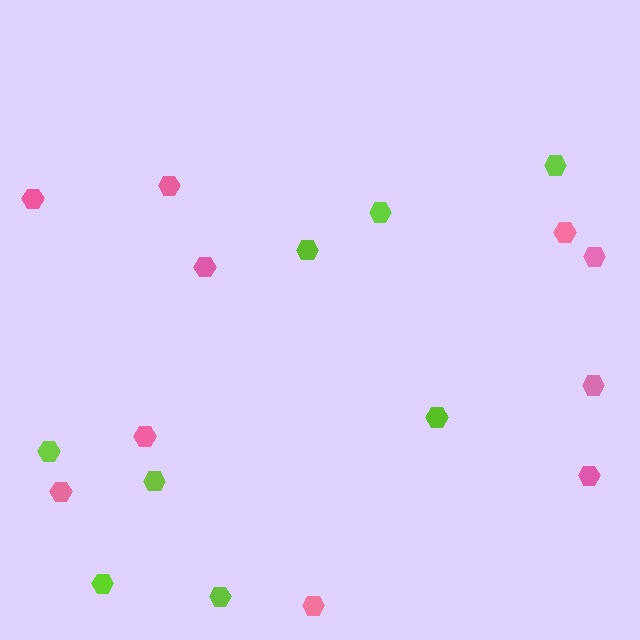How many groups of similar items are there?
There are 2 groups: one group of pink hexagons (10) and one group of lime hexagons (8).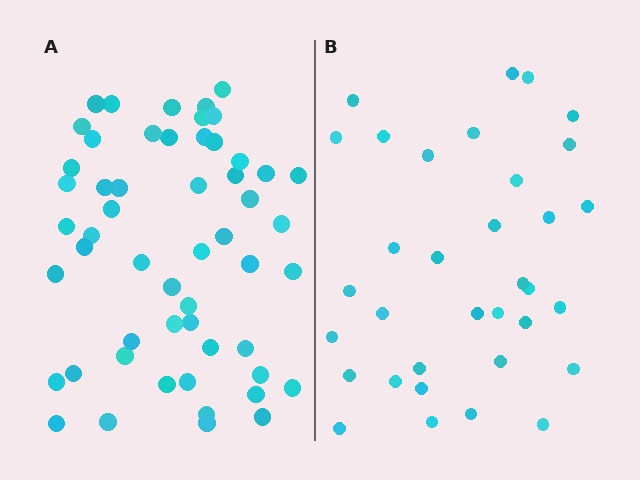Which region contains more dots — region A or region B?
Region A (the left region) has more dots.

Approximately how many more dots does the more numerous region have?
Region A has approximately 20 more dots than region B.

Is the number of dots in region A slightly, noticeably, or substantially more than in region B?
Region A has substantially more. The ratio is roughly 1.6 to 1.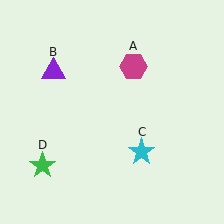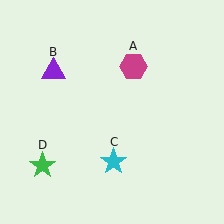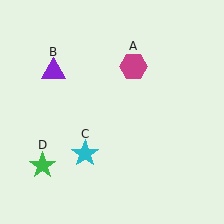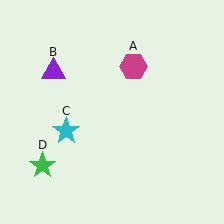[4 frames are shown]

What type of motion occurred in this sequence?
The cyan star (object C) rotated clockwise around the center of the scene.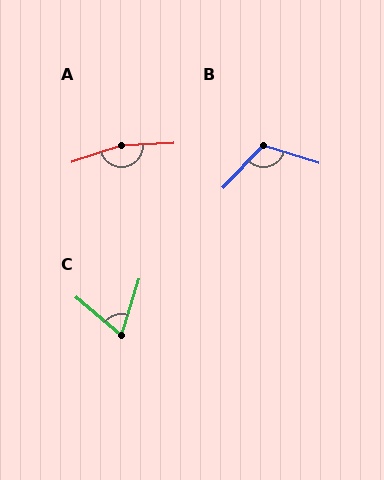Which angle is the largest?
A, at approximately 164 degrees.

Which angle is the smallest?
C, at approximately 67 degrees.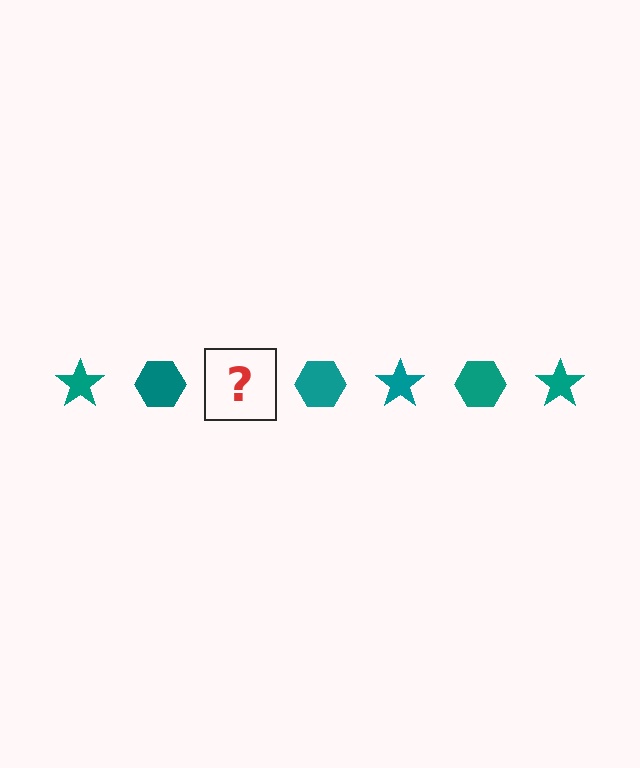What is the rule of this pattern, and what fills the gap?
The rule is that the pattern cycles through star, hexagon shapes in teal. The gap should be filled with a teal star.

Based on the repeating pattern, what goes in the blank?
The blank should be a teal star.